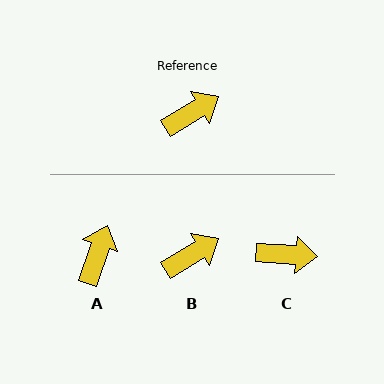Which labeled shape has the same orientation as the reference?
B.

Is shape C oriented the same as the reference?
No, it is off by about 34 degrees.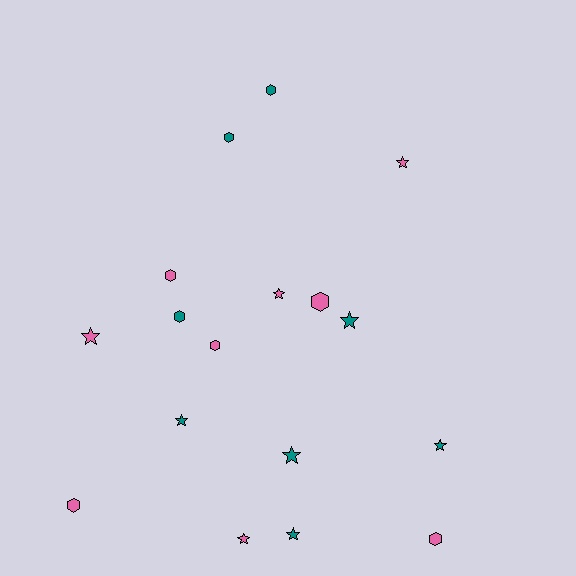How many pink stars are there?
There are 4 pink stars.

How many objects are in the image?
There are 17 objects.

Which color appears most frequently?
Pink, with 9 objects.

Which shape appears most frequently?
Star, with 9 objects.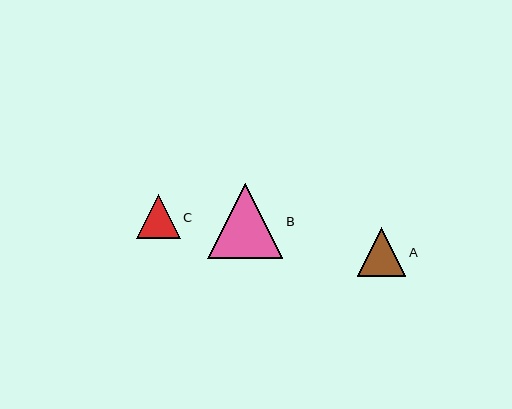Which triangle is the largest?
Triangle B is the largest with a size of approximately 75 pixels.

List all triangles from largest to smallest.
From largest to smallest: B, A, C.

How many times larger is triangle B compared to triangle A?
Triangle B is approximately 1.6 times the size of triangle A.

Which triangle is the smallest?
Triangle C is the smallest with a size of approximately 44 pixels.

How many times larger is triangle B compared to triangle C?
Triangle B is approximately 1.7 times the size of triangle C.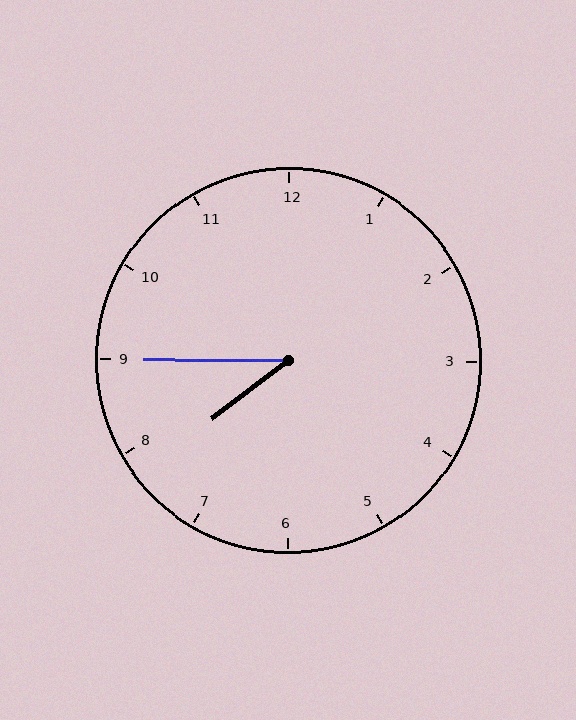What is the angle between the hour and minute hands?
Approximately 38 degrees.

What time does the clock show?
7:45.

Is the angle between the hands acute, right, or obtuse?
It is acute.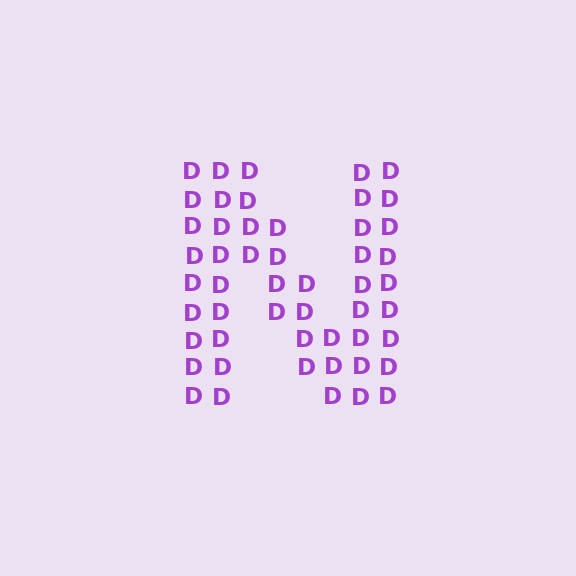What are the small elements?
The small elements are letter D's.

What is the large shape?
The large shape is the letter N.